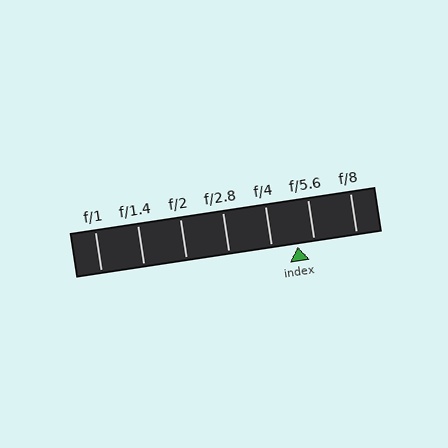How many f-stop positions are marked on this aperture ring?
There are 7 f-stop positions marked.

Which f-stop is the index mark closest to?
The index mark is closest to f/5.6.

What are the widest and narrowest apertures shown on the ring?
The widest aperture shown is f/1 and the narrowest is f/8.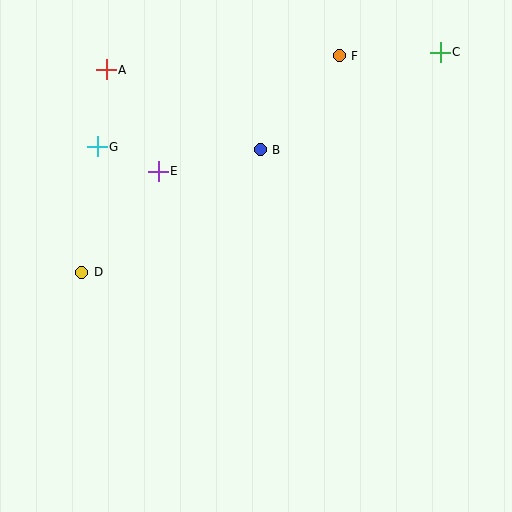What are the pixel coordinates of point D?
Point D is at (82, 272).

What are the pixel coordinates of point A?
Point A is at (106, 70).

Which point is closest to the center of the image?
Point B at (260, 150) is closest to the center.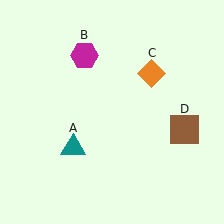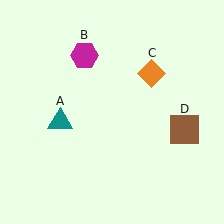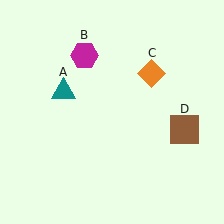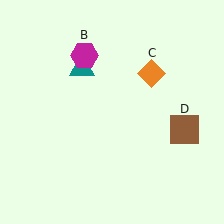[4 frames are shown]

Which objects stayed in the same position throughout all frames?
Magenta hexagon (object B) and orange diamond (object C) and brown square (object D) remained stationary.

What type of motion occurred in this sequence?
The teal triangle (object A) rotated clockwise around the center of the scene.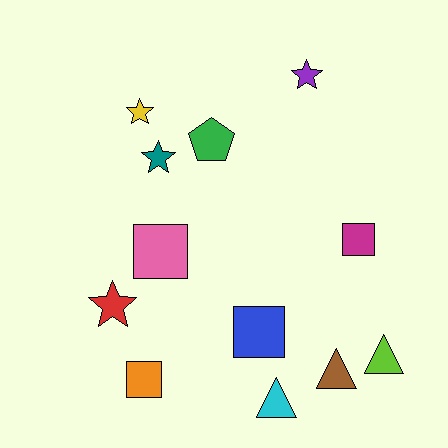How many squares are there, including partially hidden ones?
There are 4 squares.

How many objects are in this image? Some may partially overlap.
There are 12 objects.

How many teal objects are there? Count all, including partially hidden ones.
There is 1 teal object.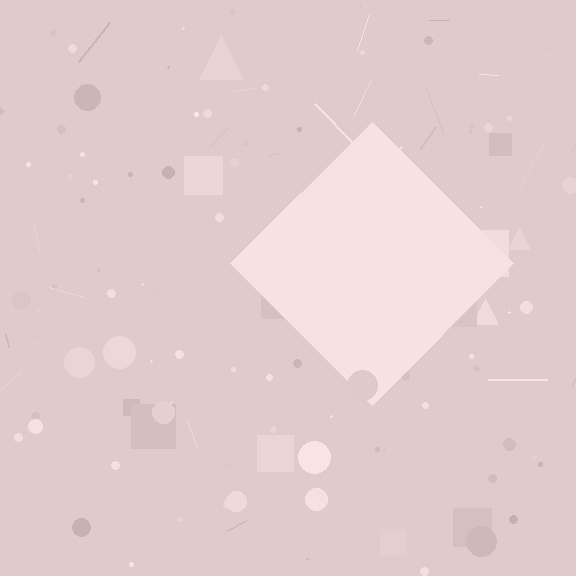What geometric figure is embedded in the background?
A diamond is embedded in the background.